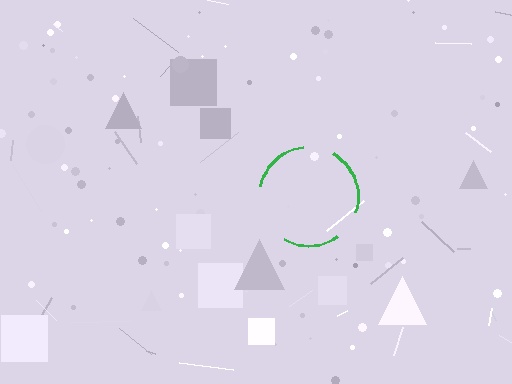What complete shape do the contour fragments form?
The contour fragments form a circle.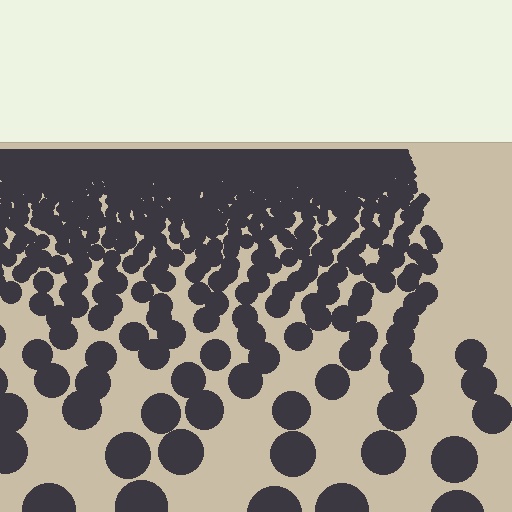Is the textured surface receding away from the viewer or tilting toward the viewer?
The surface is receding away from the viewer. Texture elements get smaller and denser toward the top.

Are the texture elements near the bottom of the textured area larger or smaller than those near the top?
Larger. Near the bottom, elements are closer to the viewer and appear at a bigger on-screen size.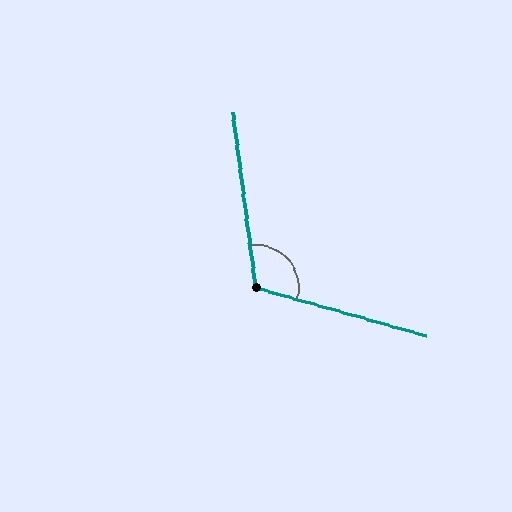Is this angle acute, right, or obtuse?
It is obtuse.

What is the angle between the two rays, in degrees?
Approximately 113 degrees.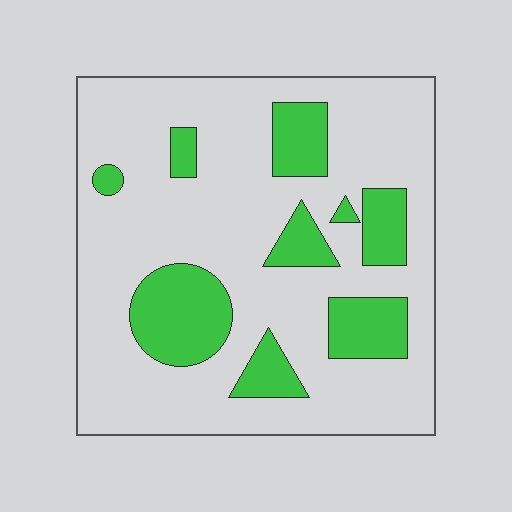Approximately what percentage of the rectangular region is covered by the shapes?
Approximately 25%.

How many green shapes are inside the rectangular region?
9.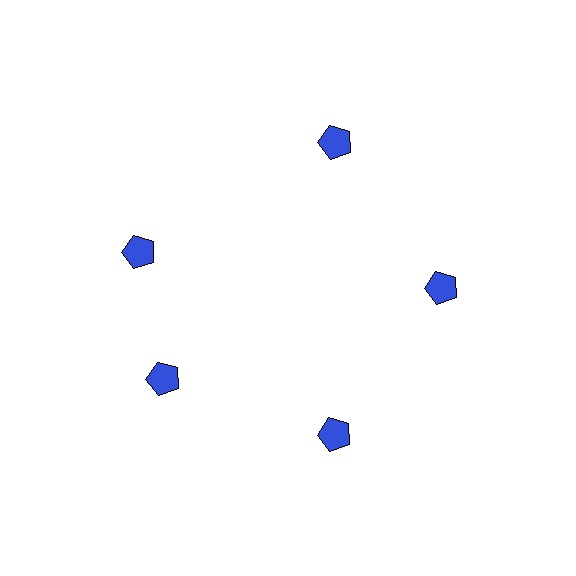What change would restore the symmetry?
The symmetry would be restored by rotating it back into even spacing with its neighbors so that all 5 pentagons sit at equal angles and equal distance from the center.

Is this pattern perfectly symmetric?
No. The 5 blue pentagons are arranged in a ring, but one element near the 10 o'clock position is rotated out of alignment along the ring, breaking the 5-fold rotational symmetry.